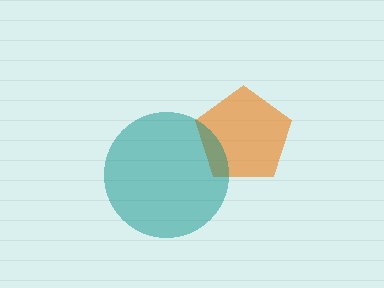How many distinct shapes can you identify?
There are 2 distinct shapes: an orange pentagon, a teal circle.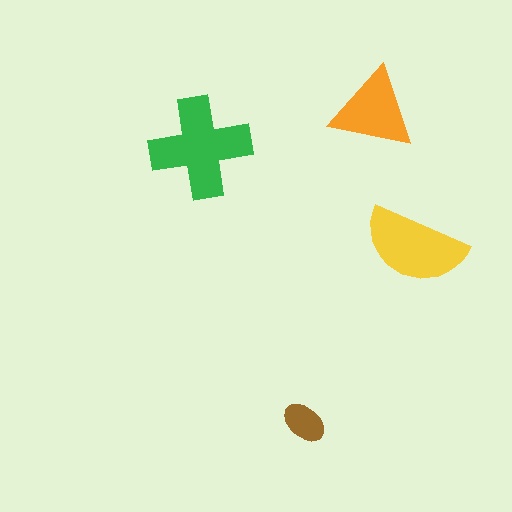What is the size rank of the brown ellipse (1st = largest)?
4th.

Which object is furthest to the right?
The yellow semicircle is rightmost.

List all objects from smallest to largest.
The brown ellipse, the orange triangle, the yellow semicircle, the green cross.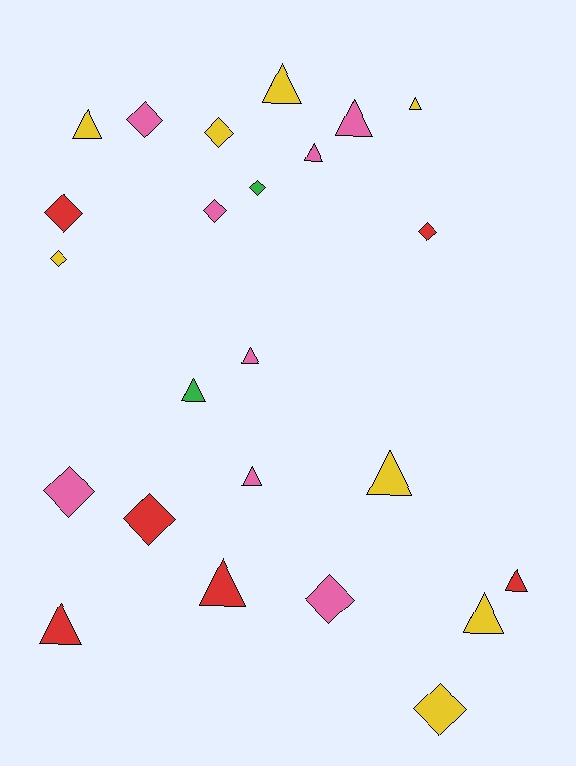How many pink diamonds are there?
There are 4 pink diamonds.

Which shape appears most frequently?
Triangle, with 13 objects.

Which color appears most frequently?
Yellow, with 8 objects.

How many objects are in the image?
There are 24 objects.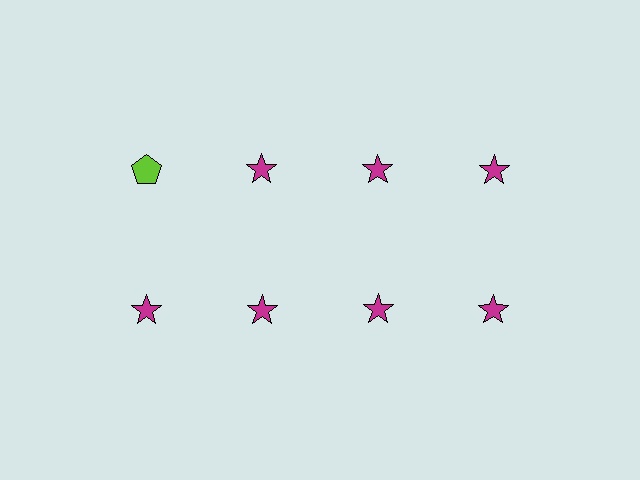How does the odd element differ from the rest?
It differs in both color (lime instead of magenta) and shape (pentagon instead of star).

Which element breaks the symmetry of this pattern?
The lime pentagon in the top row, leftmost column breaks the symmetry. All other shapes are magenta stars.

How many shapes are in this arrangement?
There are 8 shapes arranged in a grid pattern.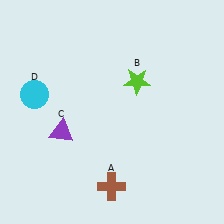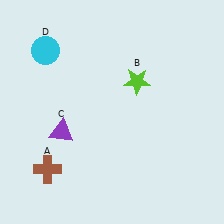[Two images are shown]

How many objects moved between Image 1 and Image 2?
2 objects moved between the two images.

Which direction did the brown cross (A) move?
The brown cross (A) moved left.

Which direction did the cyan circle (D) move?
The cyan circle (D) moved up.